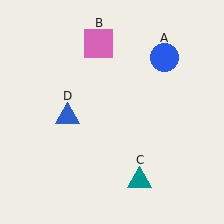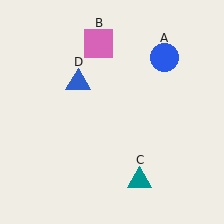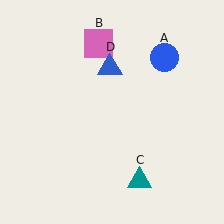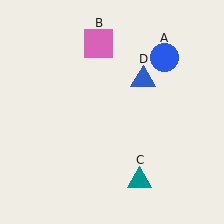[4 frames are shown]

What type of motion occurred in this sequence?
The blue triangle (object D) rotated clockwise around the center of the scene.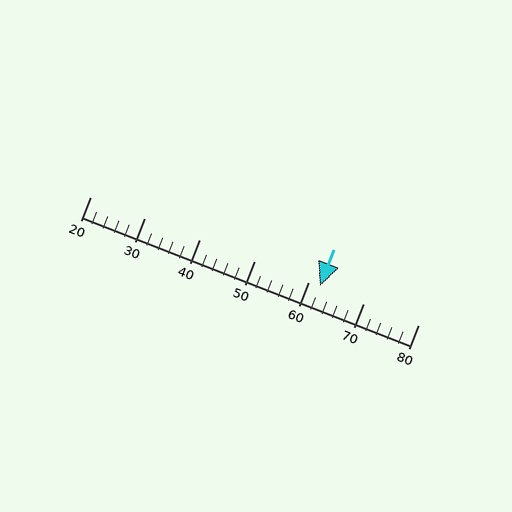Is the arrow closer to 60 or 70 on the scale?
The arrow is closer to 60.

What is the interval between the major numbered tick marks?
The major tick marks are spaced 10 units apart.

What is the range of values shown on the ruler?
The ruler shows values from 20 to 80.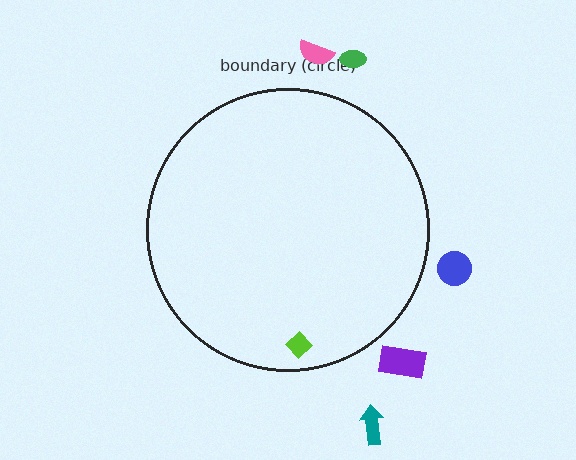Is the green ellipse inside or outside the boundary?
Outside.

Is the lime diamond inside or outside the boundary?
Inside.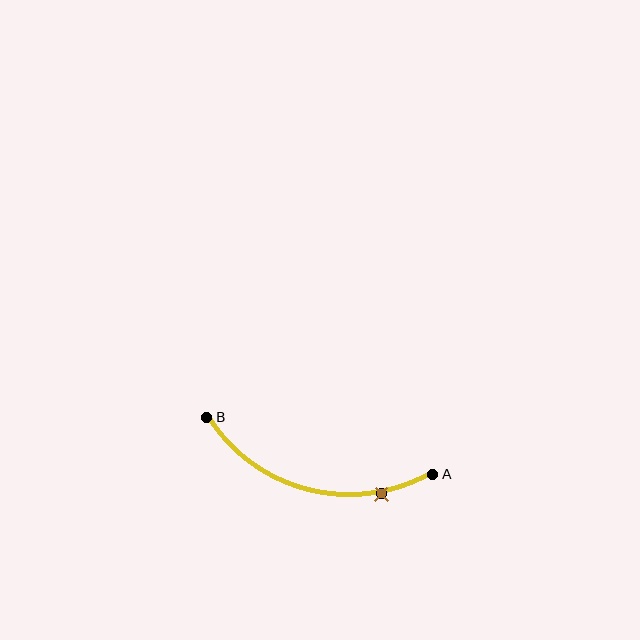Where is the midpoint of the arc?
The arc midpoint is the point on the curve farthest from the straight line joining A and B. It sits below that line.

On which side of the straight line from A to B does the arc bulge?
The arc bulges below the straight line connecting A and B.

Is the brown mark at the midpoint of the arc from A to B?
No. The brown mark lies on the arc but is closer to endpoint A. The arc midpoint would be at the point on the curve equidistant along the arc from both A and B.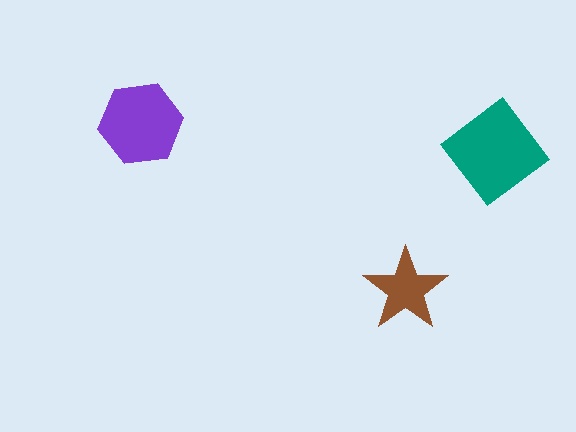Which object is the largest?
The teal diamond.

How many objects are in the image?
There are 3 objects in the image.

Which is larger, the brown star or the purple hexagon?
The purple hexagon.